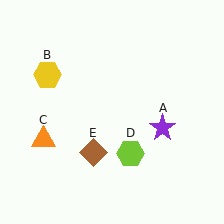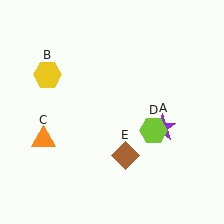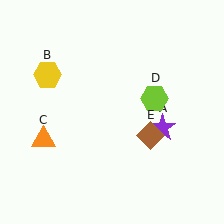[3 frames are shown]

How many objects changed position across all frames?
2 objects changed position: lime hexagon (object D), brown diamond (object E).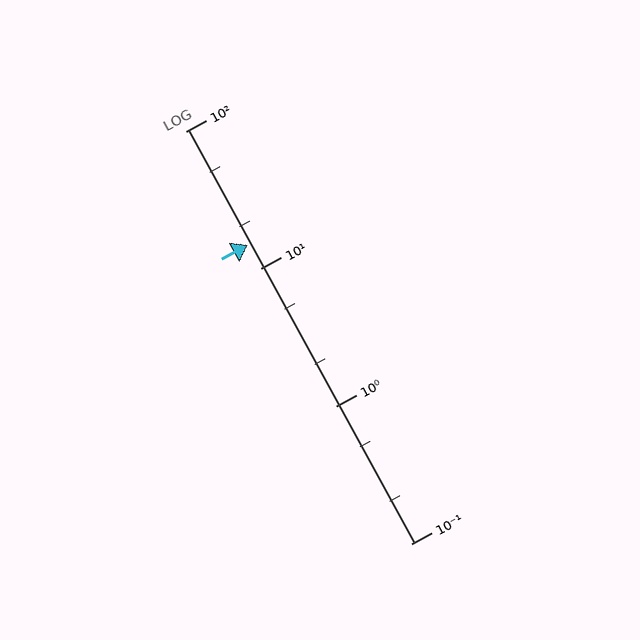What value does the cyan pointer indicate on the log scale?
The pointer indicates approximately 15.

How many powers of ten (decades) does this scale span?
The scale spans 3 decades, from 0.1 to 100.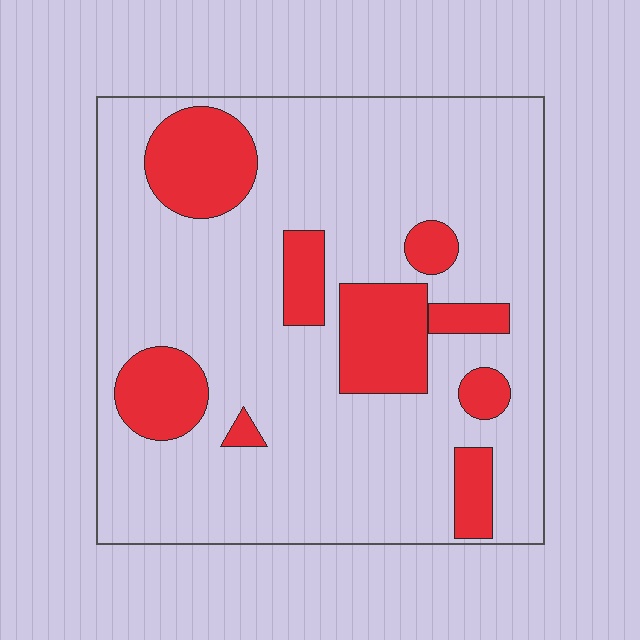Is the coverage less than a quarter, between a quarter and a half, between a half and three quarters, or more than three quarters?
Less than a quarter.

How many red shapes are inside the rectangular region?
9.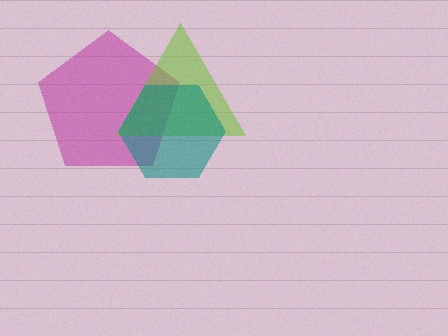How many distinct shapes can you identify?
There are 3 distinct shapes: a magenta pentagon, a lime triangle, a teal hexagon.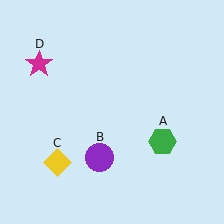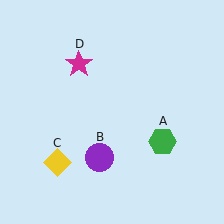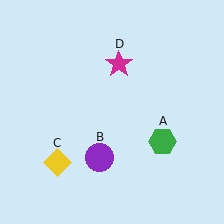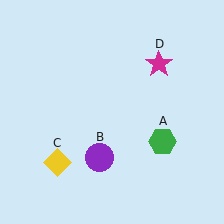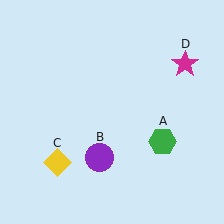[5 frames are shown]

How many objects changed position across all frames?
1 object changed position: magenta star (object D).